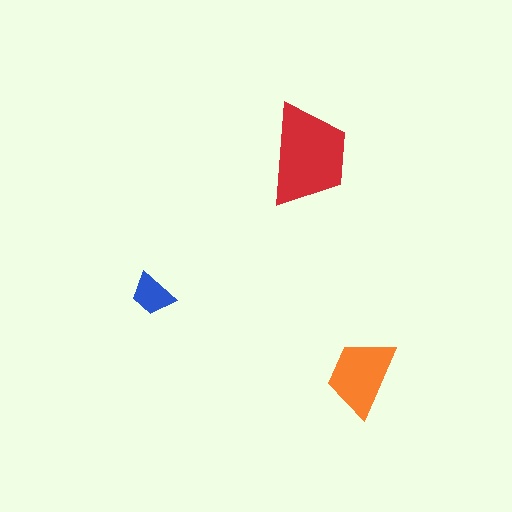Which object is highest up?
The red trapezoid is topmost.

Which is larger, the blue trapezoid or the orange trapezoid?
The orange one.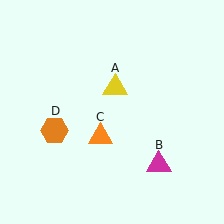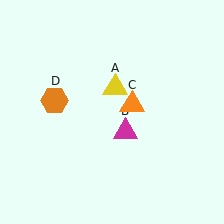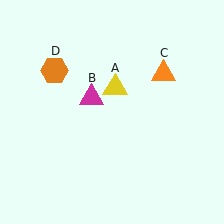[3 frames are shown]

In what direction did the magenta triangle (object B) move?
The magenta triangle (object B) moved up and to the left.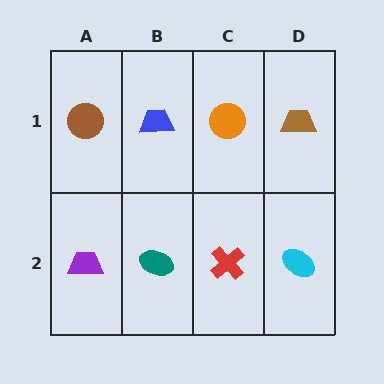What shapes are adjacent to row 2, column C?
An orange circle (row 1, column C), a teal ellipse (row 2, column B), a cyan ellipse (row 2, column D).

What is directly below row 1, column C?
A red cross.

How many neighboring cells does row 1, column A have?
2.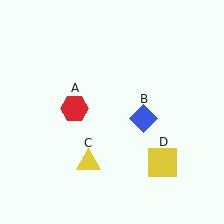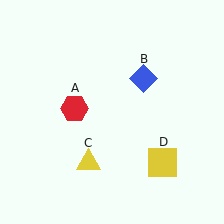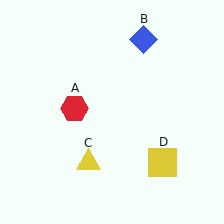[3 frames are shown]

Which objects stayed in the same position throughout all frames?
Red hexagon (object A) and yellow triangle (object C) and yellow square (object D) remained stationary.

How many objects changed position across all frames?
1 object changed position: blue diamond (object B).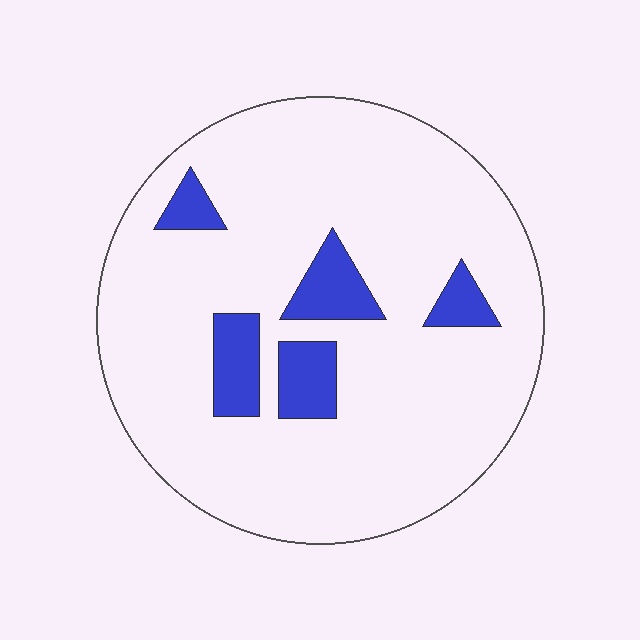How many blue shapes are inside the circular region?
5.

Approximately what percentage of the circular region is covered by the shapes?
Approximately 10%.